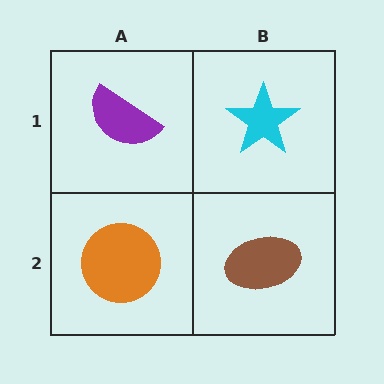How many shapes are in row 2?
2 shapes.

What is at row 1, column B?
A cyan star.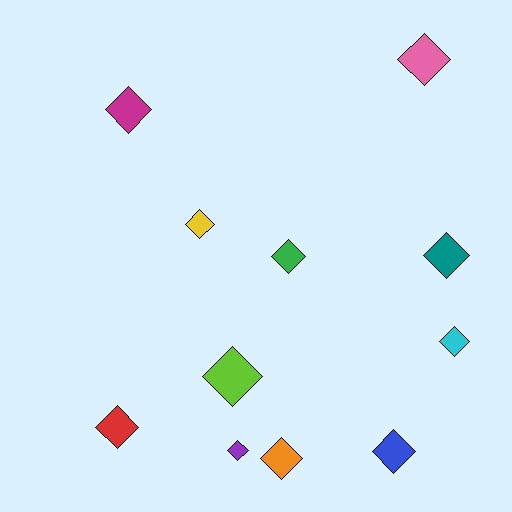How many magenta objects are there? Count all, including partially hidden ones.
There is 1 magenta object.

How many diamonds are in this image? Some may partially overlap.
There are 11 diamonds.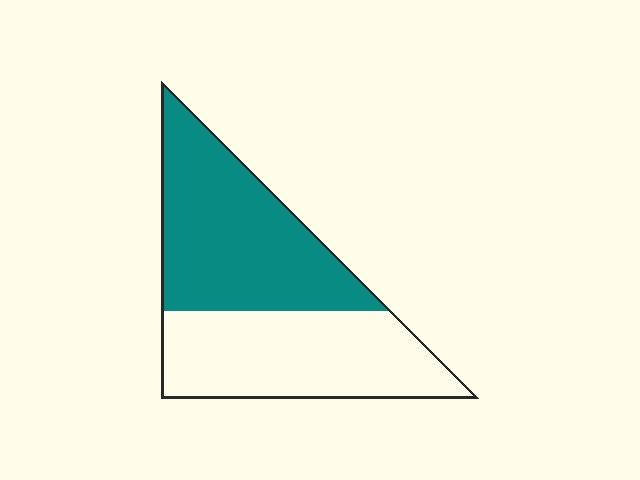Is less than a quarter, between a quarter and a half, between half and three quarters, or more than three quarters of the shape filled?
Between half and three quarters.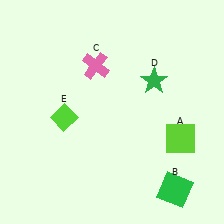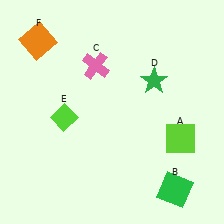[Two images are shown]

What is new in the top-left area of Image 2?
An orange square (F) was added in the top-left area of Image 2.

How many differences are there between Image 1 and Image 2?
There is 1 difference between the two images.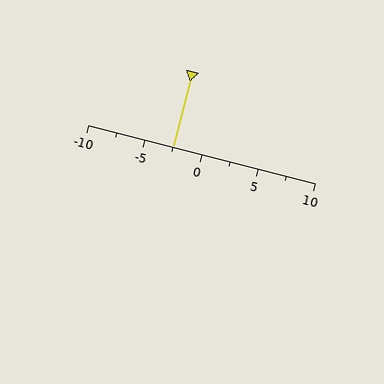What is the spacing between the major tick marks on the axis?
The major ticks are spaced 5 apart.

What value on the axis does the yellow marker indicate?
The marker indicates approximately -2.5.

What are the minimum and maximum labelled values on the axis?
The axis runs from -10 to 10.